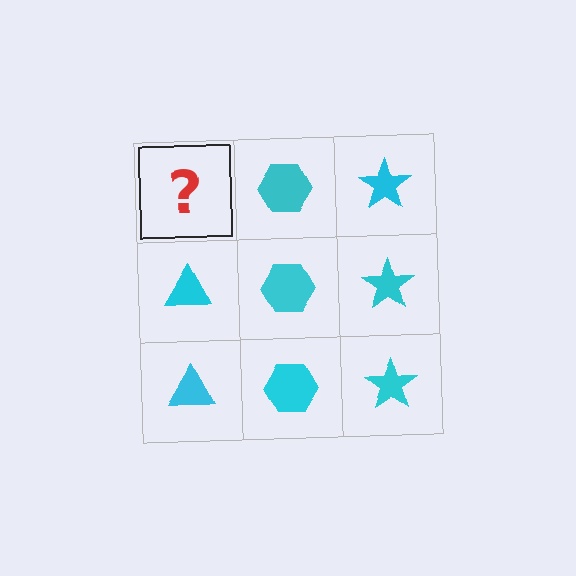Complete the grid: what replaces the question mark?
The question mark should be replaced with a cyan triangle.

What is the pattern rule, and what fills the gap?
The rule is that each column has a consistent shape. The gap should be filled with a cyan triangle.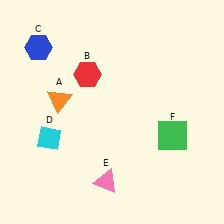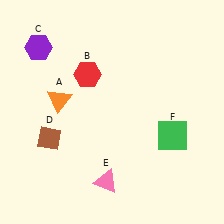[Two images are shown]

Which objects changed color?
C changed from blue to purple. D changed from cyan to brown.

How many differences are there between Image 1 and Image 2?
There are 2 differences between the two images.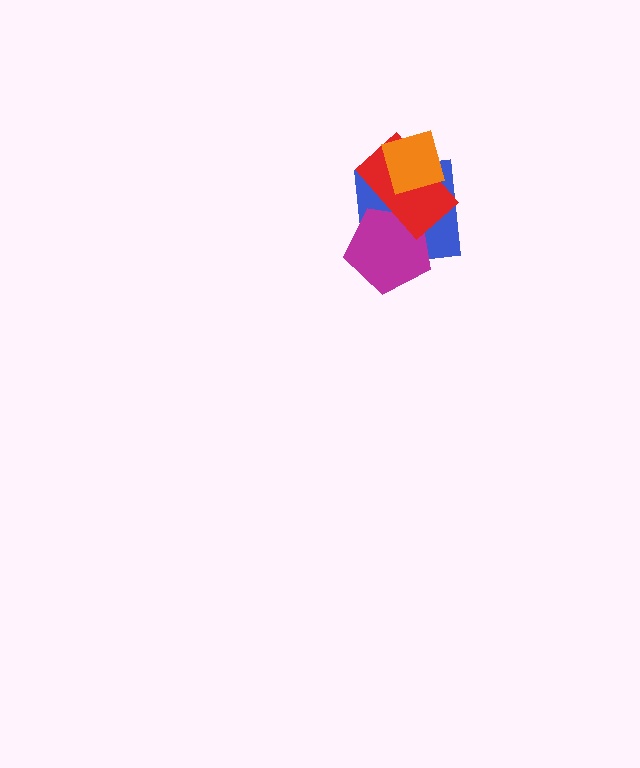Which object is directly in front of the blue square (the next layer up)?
The magenta pentagon is directly in front of the blue square.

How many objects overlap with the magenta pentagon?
2 objects overlap with the magenta pentagon.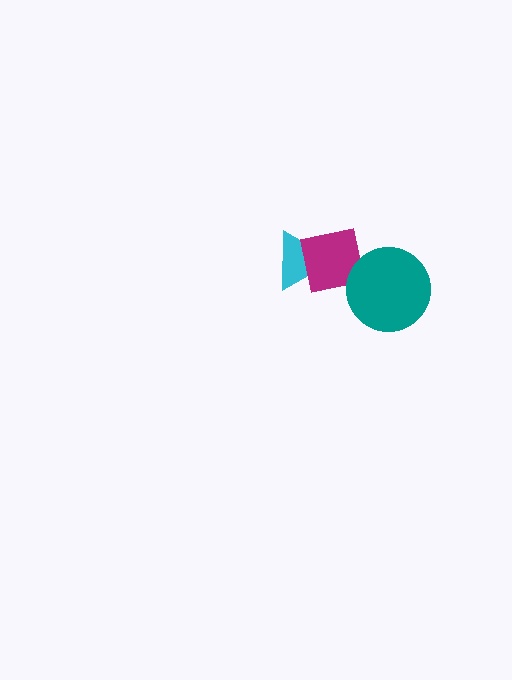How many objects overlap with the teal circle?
1 object overlaps with the teal circle.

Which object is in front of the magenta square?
The teal circle is in front of the magenta square.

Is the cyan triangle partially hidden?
Yes, it is partially covered by another shape.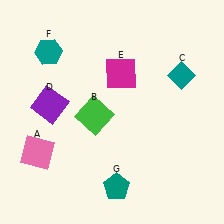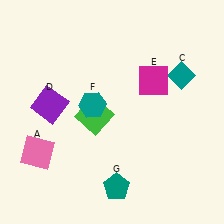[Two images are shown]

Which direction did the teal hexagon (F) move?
The teal hexagon (F) moved down.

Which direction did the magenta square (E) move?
The magenta square (E) moved right.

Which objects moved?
The objects that moved are: the magenta square (E), the teal hexagon (F).